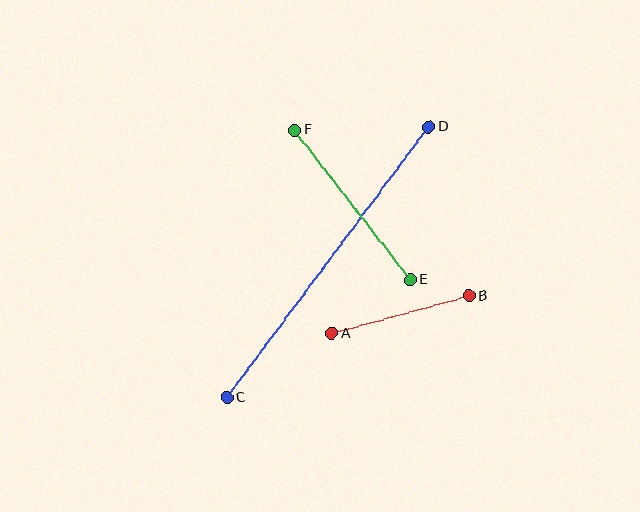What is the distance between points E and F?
The distance is approximately 189 pixels.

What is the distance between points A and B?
The distance is approximately 142 pixels.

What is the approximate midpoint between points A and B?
The midpoint is at approximately (400, 315) pixels.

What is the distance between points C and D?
The distance is approximately 338 pixels.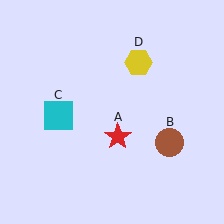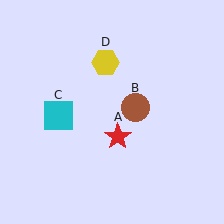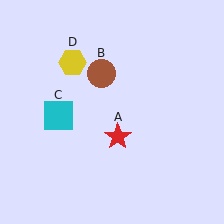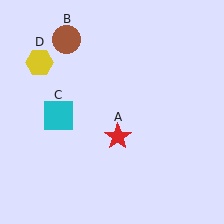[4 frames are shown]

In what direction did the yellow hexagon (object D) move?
The yellow hexagon (object D) moved left.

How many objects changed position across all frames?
2 objects changed position: brown circle (object B), yellow hexagon (object D).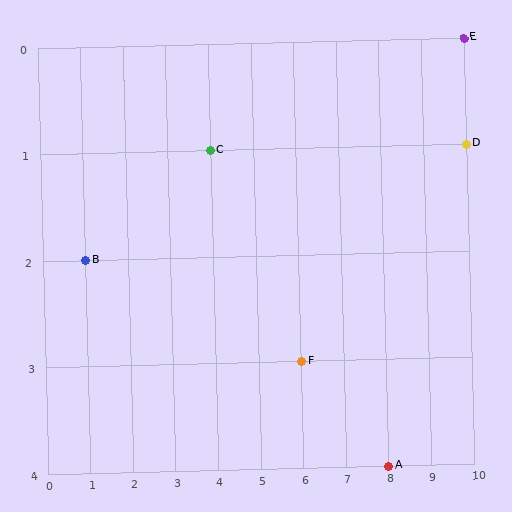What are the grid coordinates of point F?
Point F is at grid coordinates (6, 3).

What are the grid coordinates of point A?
Point A is at grid coordinates (8, 4).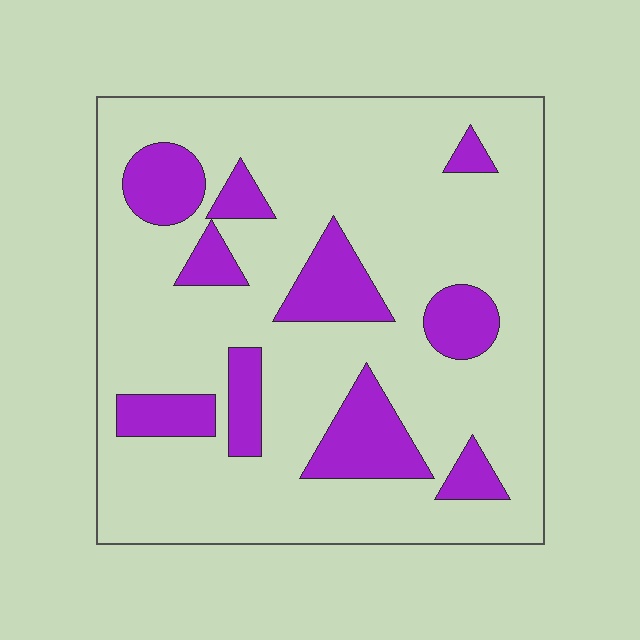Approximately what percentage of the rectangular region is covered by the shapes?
Approximately 20%.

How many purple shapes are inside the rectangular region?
10.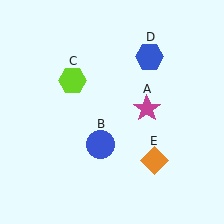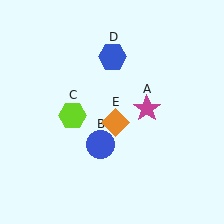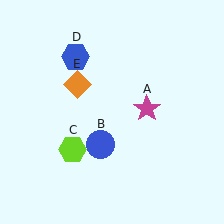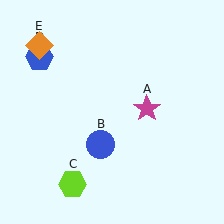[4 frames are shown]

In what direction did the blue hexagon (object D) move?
The blue hexagon (object D) moved left.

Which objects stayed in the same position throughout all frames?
Magenta star (object A) and blue circle (object B) remained stationary.